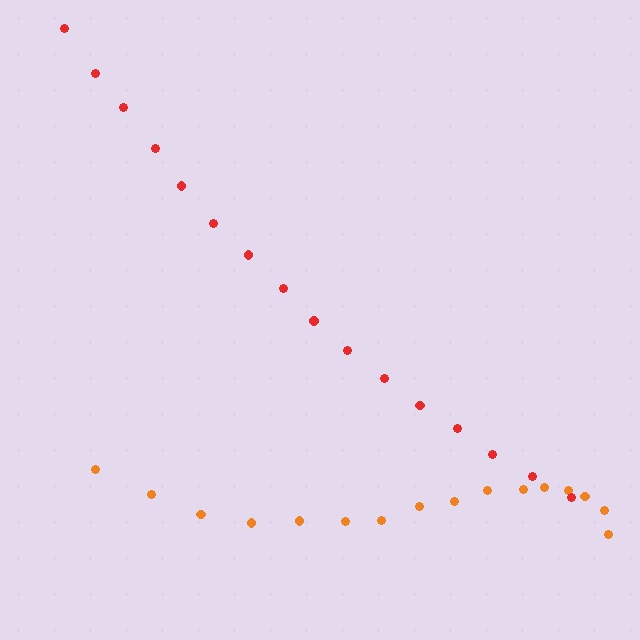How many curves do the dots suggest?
There are 2 distinct paths.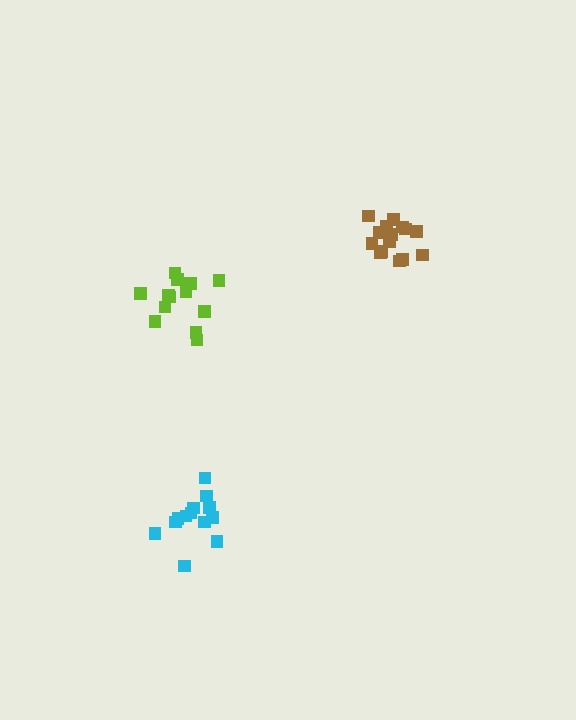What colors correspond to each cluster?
The clusters are colored: cyan, lime, brown.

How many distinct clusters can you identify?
There are 3 distinct clusters.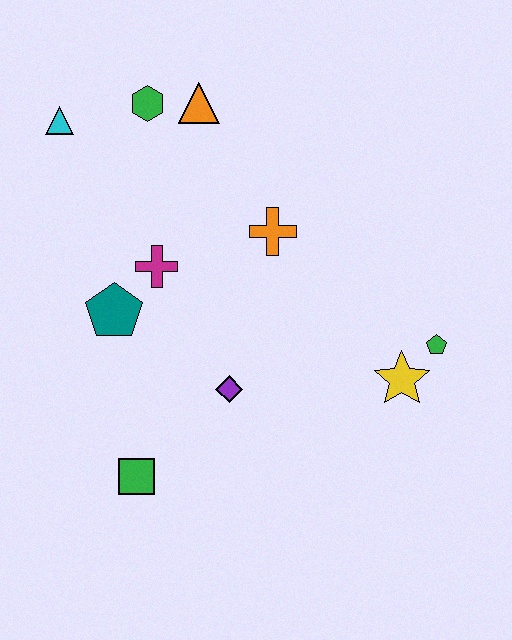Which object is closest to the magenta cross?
The teal pentagon is closest to the magenta cross.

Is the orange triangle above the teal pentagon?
Yes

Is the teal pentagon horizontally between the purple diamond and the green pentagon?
No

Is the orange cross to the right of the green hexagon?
Yes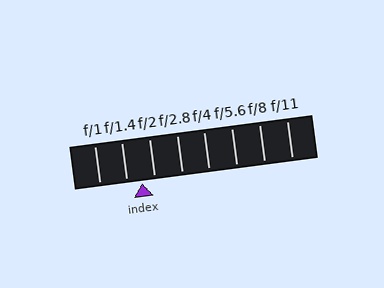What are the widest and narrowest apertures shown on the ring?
The widest aperture shown is f/1 and the narrowest is f/11.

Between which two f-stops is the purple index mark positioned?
The index mark is between f/1.4 and f/2.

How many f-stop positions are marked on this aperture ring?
There are 8 f-stop positions marked.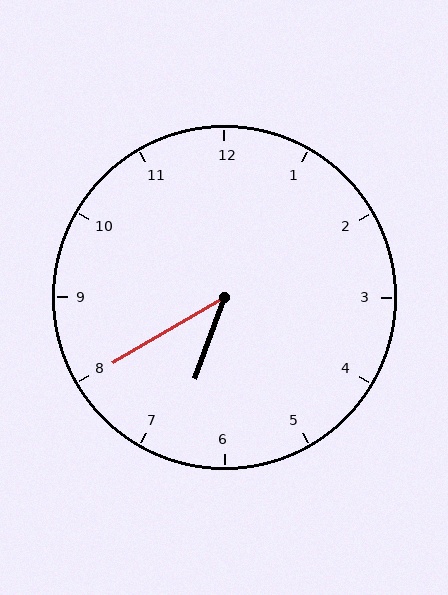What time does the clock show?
6:40.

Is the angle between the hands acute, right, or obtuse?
It is acute.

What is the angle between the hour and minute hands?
Approximately 40 degrees.